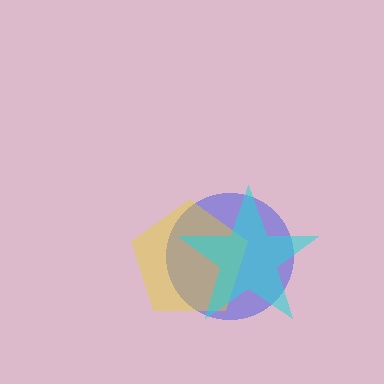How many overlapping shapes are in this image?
There are 3 overlapping shapes in the image.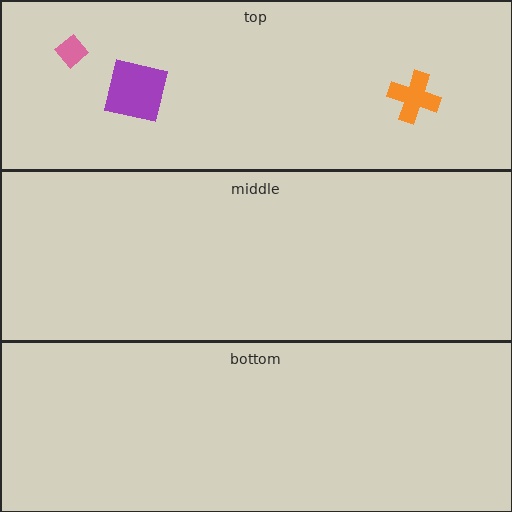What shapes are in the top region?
The pink diamond, the purple square, the orange cross.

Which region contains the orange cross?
The top region.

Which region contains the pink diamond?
The top region.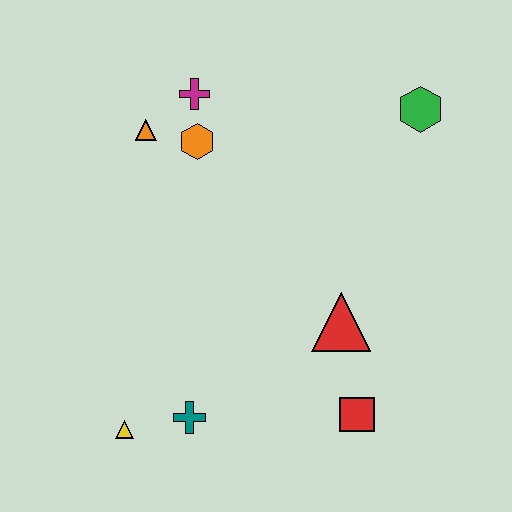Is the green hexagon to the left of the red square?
No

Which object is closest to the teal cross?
The yellow triangle is closest to the teal cross.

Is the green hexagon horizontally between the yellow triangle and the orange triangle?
No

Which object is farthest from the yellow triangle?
The green hexagon is farthest from the yellow triangle.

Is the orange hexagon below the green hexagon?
Yes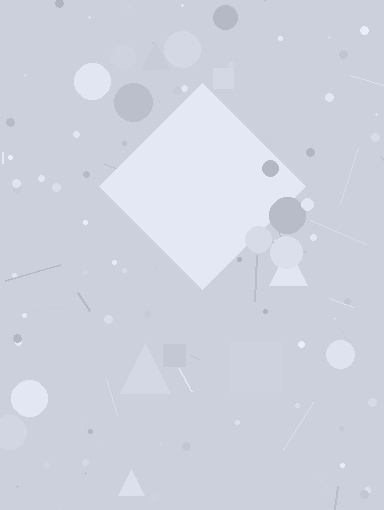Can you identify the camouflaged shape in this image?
The camouflaged shape is a diamond.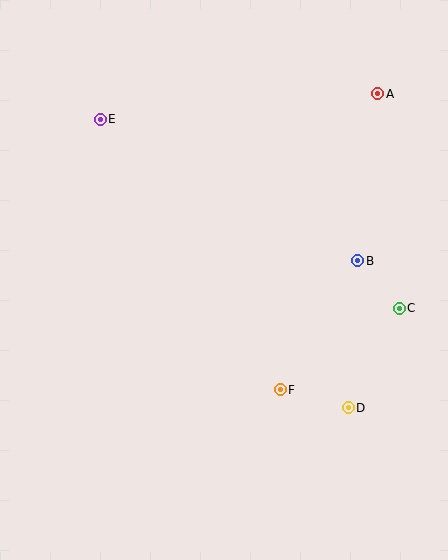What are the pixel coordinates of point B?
Point B is at (358, 261).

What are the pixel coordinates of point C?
Point C is at (399, 308).